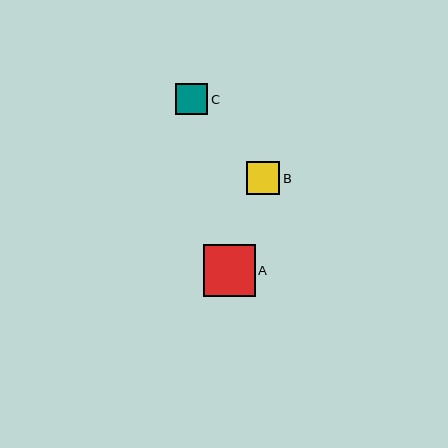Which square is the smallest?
Square C is the smallest with a size of approximately 32 pixels.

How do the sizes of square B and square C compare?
Square B and square C are approximately the same size.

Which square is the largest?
Square A is the largest with a size of approximately 52 pixels.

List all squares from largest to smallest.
From largest to smallest: A, B, C.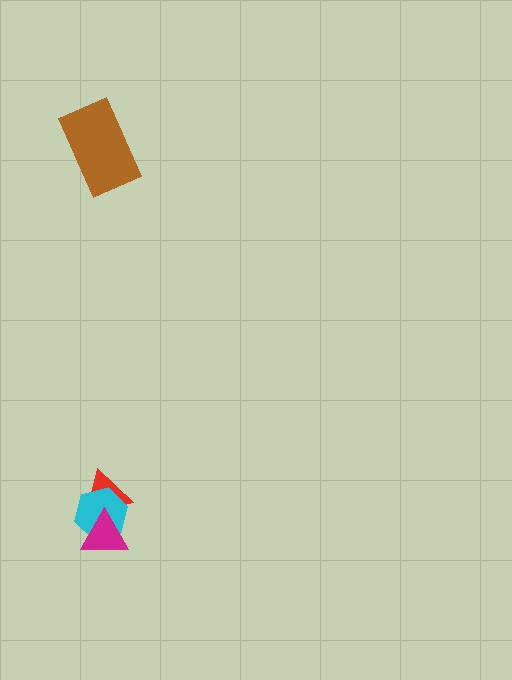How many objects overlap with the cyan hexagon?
2 objects overlap with the cyan hexagon.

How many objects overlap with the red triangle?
2 objects overlap with the red triangle.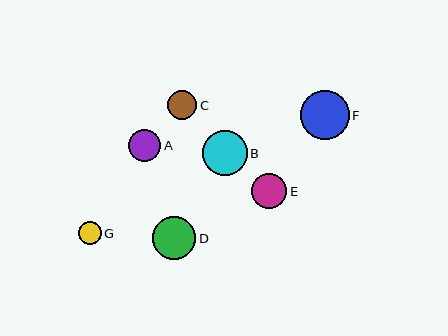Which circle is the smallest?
Circle G is the smallest with a size of approximately 23 pixels.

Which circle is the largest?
Circle F is the largest with a size of approximately 49 pixels.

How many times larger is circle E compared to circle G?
Circle E is approximately 1.6 times the size of circle G.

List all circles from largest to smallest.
From largest to smallest: F, B, D, E, A, C, G.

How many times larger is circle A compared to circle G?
Circle A is approximately 1.4 times the size of circle G.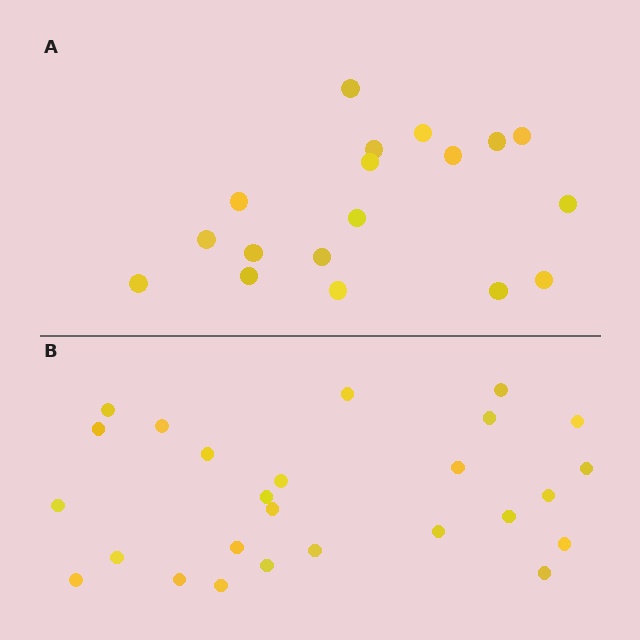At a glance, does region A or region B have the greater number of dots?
Region B (the bottom region) has more dots.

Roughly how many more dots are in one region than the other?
Region B has roughly 8 or so more dots than region A.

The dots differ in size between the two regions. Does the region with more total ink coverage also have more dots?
No. Region A has more total ink coverage because its dots are larger, but region B actually contains more individual dots. Total area can be misleading — the number of items is what matters here.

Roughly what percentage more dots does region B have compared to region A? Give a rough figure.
About 45% more.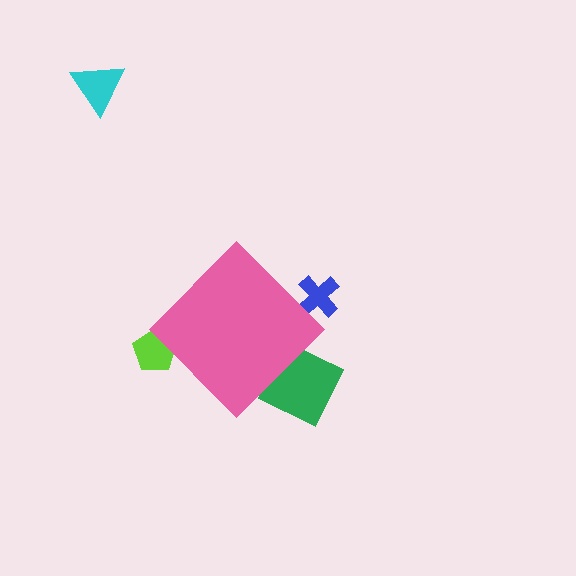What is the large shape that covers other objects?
A pink diamond.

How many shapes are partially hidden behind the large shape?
3 shapes are partially hidden.